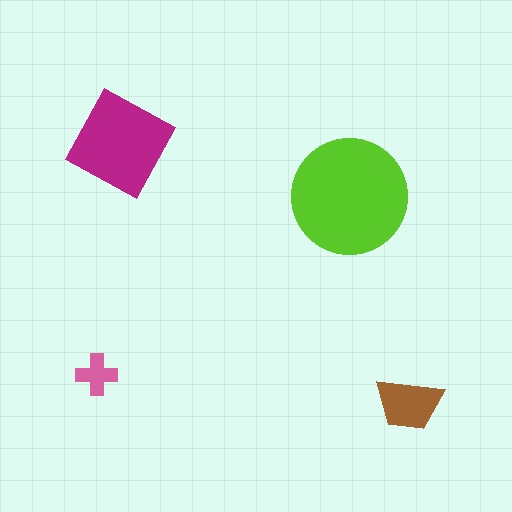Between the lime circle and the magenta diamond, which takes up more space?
The lime circle.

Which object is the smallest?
The pink cross.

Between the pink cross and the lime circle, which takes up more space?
The lime circle.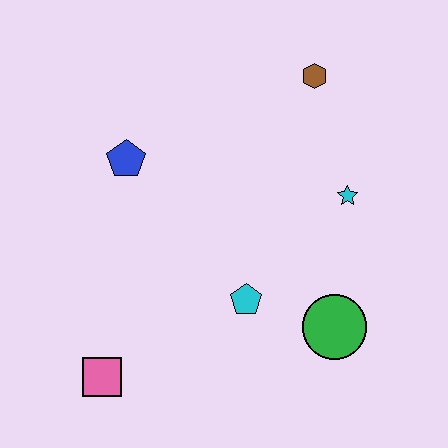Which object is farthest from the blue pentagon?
The green circle is farthest from the blue pentagon.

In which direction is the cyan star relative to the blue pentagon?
The cyan star is to the right of the blue pentagon.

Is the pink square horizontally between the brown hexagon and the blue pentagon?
No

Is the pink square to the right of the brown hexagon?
No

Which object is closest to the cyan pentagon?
The green circle is closest to the cyan pentagon.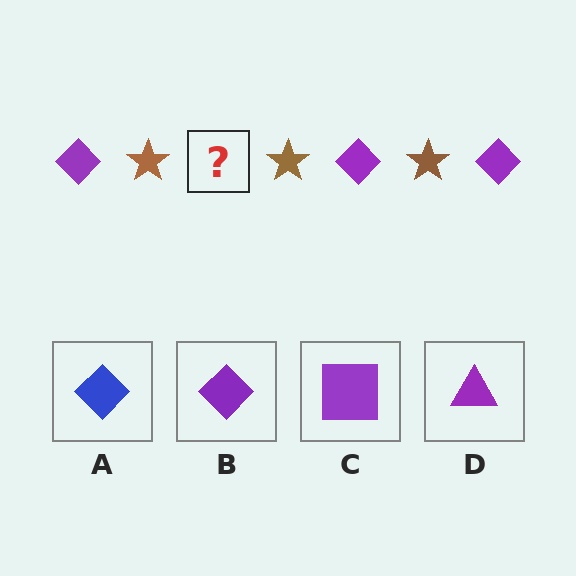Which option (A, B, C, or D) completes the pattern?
B.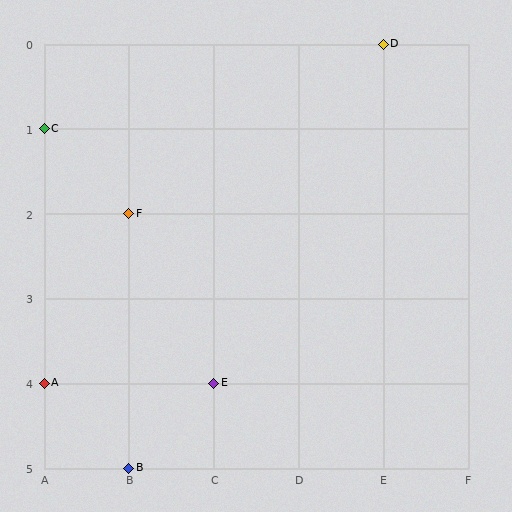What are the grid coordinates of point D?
Point D is at grid coordinates (E, 0).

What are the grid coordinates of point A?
Point A is at grid coordinates (A, 4).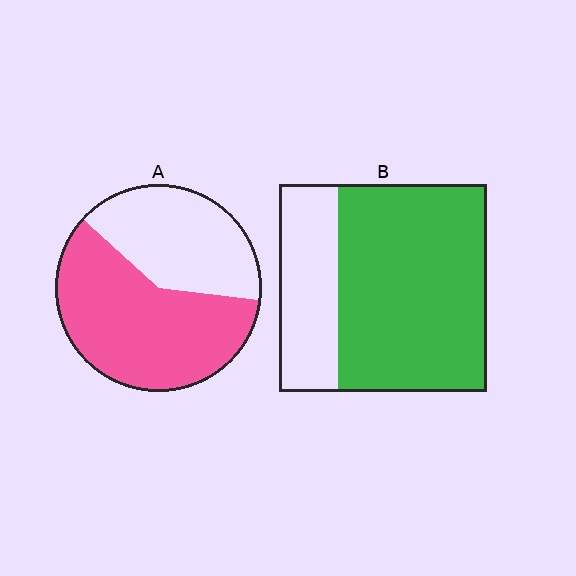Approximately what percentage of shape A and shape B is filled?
A is approximately 60% and B is approximately 70%.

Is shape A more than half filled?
Yes.